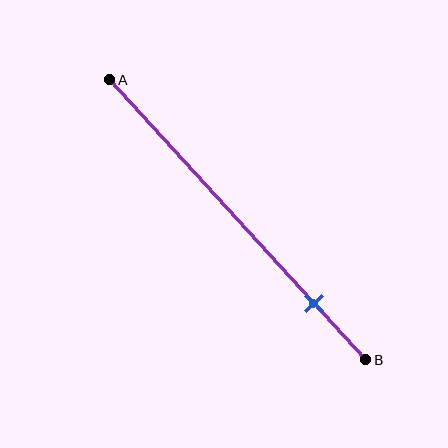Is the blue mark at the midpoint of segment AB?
No, the mark is at about 80% from A, not at the 50% midpoint.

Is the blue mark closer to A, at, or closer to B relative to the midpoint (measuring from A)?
The blue mark is closer to point B than the midpoint of segment AB.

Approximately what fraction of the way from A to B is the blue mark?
The blue mark is approximately 80% of the way from A to B.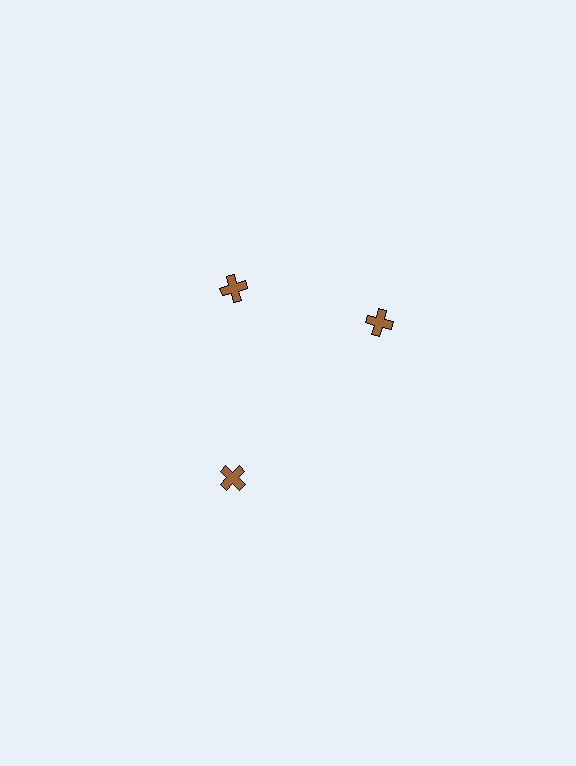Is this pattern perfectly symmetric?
No. The 3 brown crosses are arranged in a ring, but one element near the 3 o'clock position is rotated out of alignment along the ring, breaking the 3-fold rotational symmetry.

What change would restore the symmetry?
The symmetry would be restored by rotating it back into even spacing with its neighbors so that all 3 crosses sit at equal angles and equal distance from the center.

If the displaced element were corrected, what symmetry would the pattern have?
It would have 3-fold rotational symmetry — the pattern would map onto itself every 120 degrees.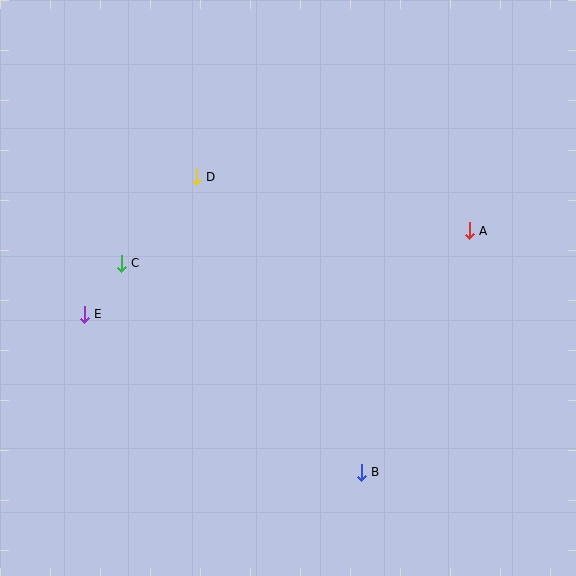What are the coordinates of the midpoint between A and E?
The midpoint between A and E is at (277, 272).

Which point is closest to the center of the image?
Point D at (196, 177) is closest to the center.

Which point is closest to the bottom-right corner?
Point B is closest to the bottom-right corner.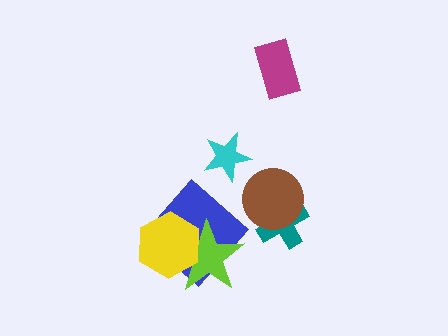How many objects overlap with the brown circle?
1 object overlaps with the brown circle.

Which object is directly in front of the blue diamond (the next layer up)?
The lime star is directly in front of the blue diamond.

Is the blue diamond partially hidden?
Yes, it is partially covered by another shape.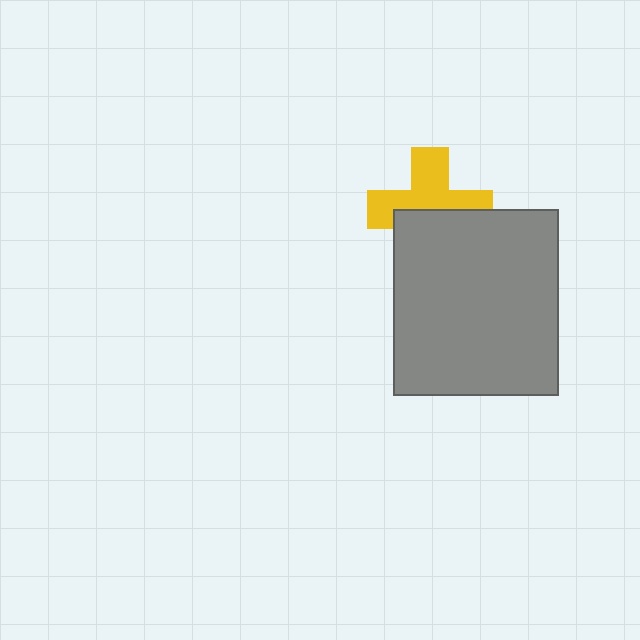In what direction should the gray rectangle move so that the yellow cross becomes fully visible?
The gray rectangle should move down. That is the shortest direction to clear the overlap and leave the yellow cross fully visible.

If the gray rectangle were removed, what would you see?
You would see the complete yellow cross.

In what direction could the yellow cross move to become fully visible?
The yellow cross could move up. That would shift it out from behind the gray rectangle entirely.